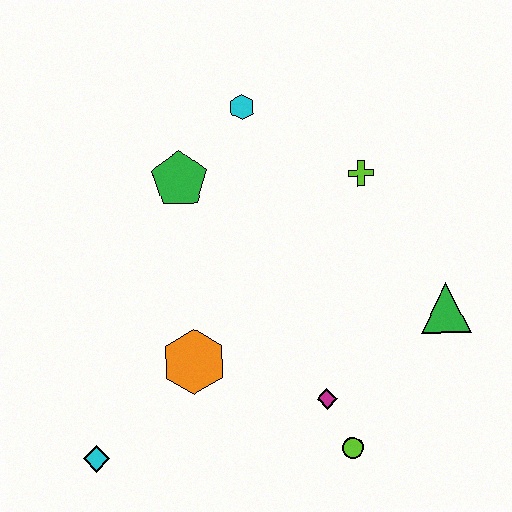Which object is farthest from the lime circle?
The cyan hexagon is farthest from the lime circle.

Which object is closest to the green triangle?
The magenta diamond is closest to the green triangle.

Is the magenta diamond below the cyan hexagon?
Yes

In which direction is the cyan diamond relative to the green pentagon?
The cyan diamond is below the green pentagon.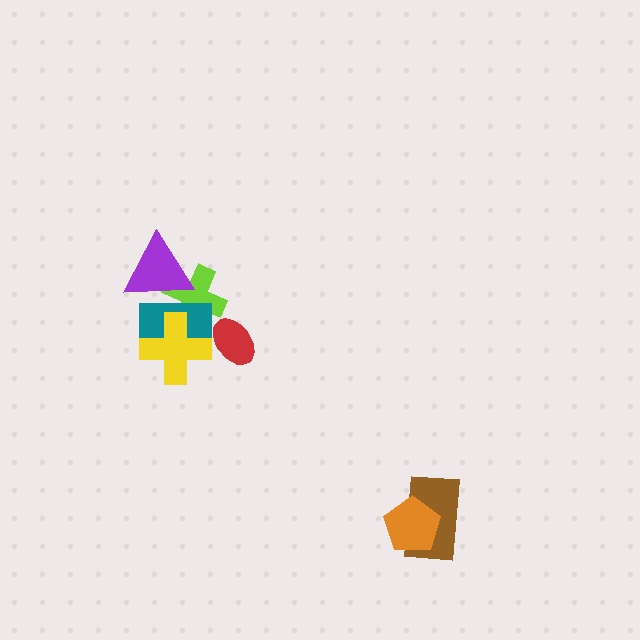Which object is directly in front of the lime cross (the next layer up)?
The purple triangle is directly in front of the lime cross.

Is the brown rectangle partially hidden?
Yes, it is partially covered by another shape.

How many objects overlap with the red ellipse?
0 objects overlap with the red ellipse.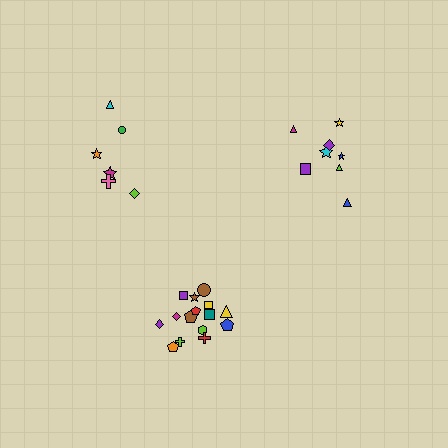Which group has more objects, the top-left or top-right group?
The top-right group.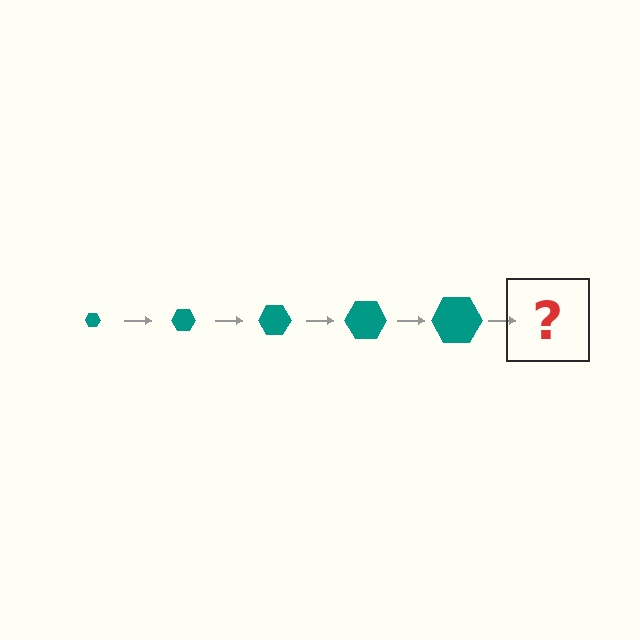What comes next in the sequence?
The next element should be a teal hexagon, larger than the previous one.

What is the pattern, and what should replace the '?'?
The pattern is that the hexagon gets progressively larger each step. The '?' should be a teal hexagon, larger than the previous one.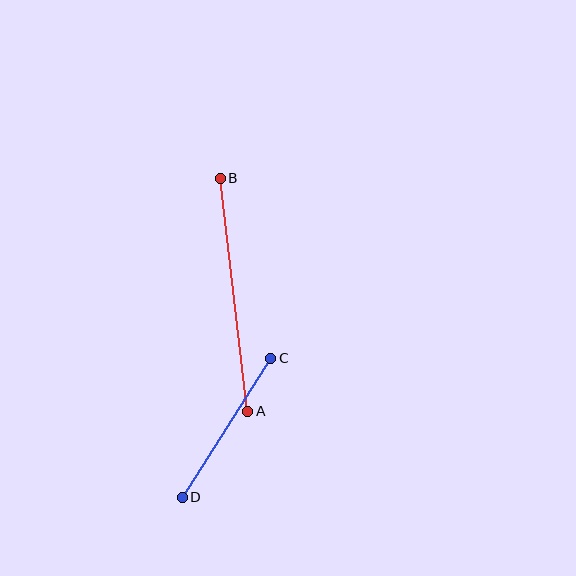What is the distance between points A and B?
The distance is approximately 235 pixels.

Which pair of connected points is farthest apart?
Points A and B are farthest apart.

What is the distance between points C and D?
The distance is approximately 165 pixels.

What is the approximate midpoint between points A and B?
The midpoint is at approximately (234, 295) pixels.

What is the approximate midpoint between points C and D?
The midpoint is at approximately (227, 428) pixels.